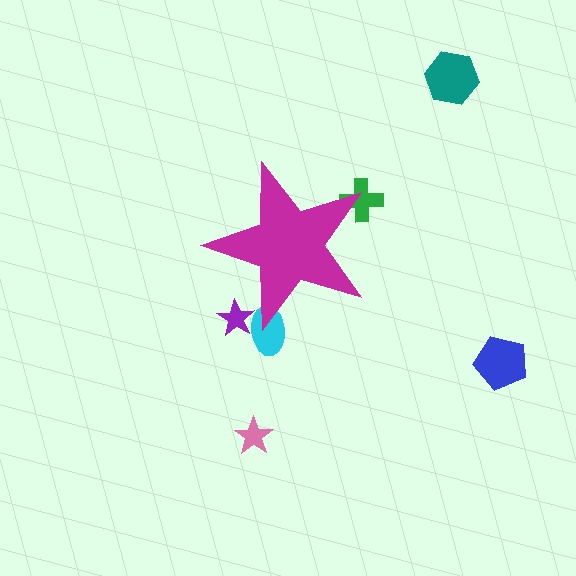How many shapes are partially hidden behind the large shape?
3 shapes are partially hidden.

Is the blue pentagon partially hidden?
No, the blue pentagon is fully visible.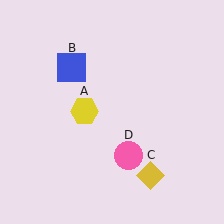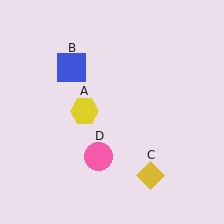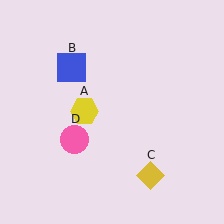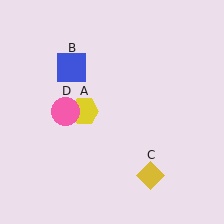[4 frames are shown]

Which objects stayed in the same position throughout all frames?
Yellow hexagon (object A) and blue square (object B) and yellow diamond (object C) remained stationary.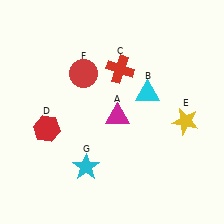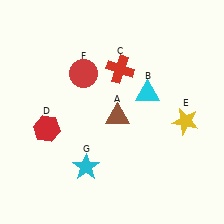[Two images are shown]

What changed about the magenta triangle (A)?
In Image 1, A is magenta. In Image 2, it changed to brown.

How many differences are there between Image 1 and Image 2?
There is 1 difference between the two images.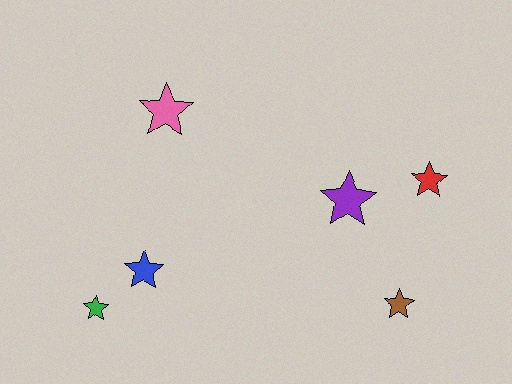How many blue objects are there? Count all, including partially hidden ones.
There is 1 blue object.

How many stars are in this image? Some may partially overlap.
There are 6 stars.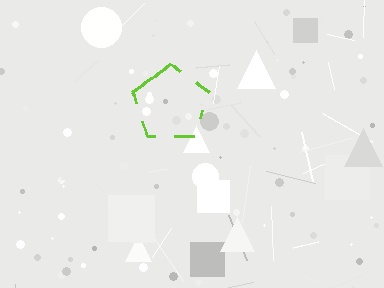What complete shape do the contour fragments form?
The contour fragments form a pentagon.